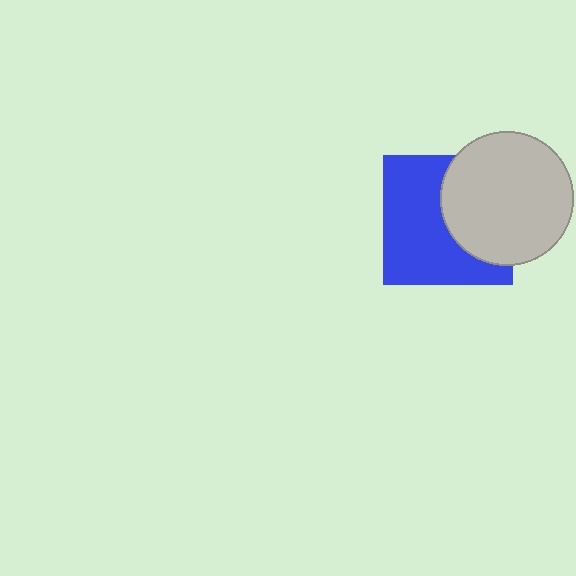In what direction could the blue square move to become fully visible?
The blue square could move left. That would shift it out from behind the light gray circle entirely.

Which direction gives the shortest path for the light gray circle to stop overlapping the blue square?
Moving right gives the shortest separation.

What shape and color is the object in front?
The object in front is a light gray circle.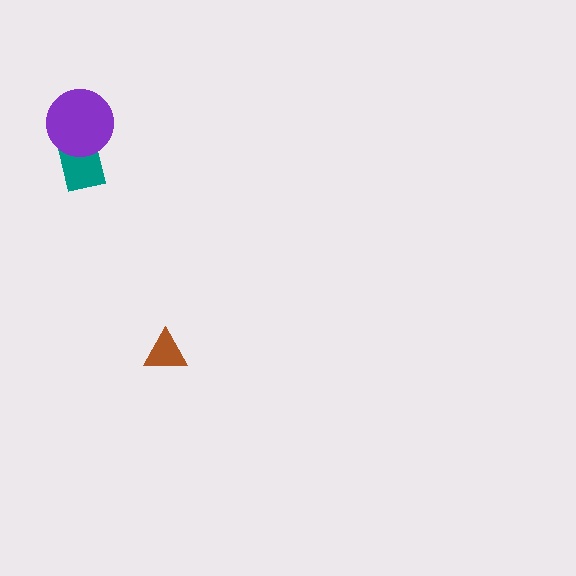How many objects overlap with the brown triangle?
0 objects overlap with the brown triangle.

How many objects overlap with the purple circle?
1 object overlaps with the purple circle.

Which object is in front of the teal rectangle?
The purple circle is in front of the teal rectangle.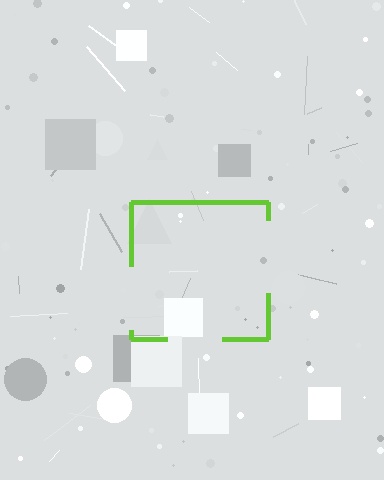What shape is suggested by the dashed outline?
The dashed outline suggests a square.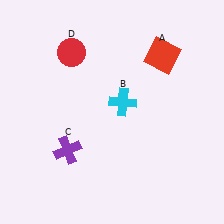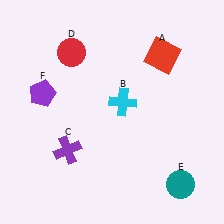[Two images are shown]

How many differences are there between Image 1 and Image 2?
There are 2 differences between the two images.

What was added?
A teal circle (E), a purple pentagon (F) were added in Image 2.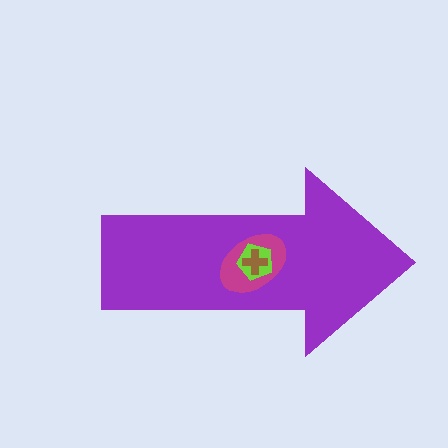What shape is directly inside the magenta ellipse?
The lime pentagon.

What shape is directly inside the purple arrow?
The magenta ellipse.